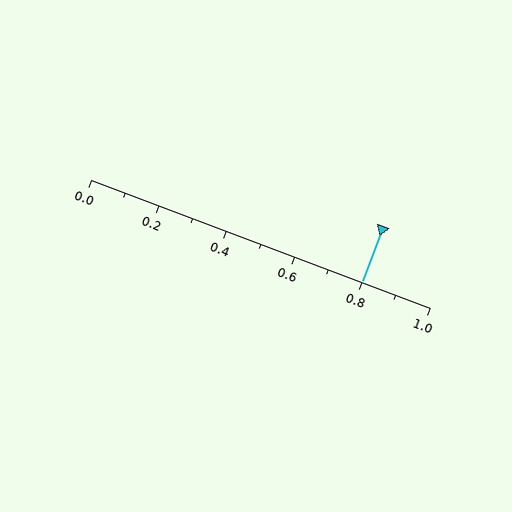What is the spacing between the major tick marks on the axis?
The major ticks are spaced 0.2 apart.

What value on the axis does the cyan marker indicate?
The marker indicates approximately 0.8.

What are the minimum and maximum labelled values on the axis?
The axis runs from 0.0 to 1.0.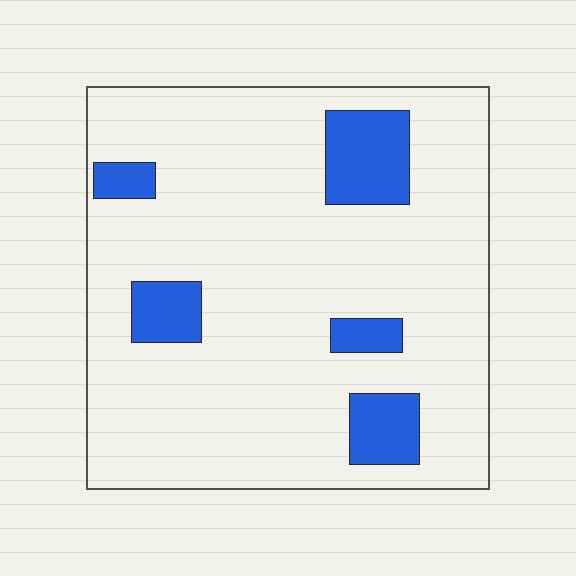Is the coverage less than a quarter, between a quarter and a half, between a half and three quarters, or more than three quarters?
Less than a quarter.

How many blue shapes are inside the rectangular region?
5.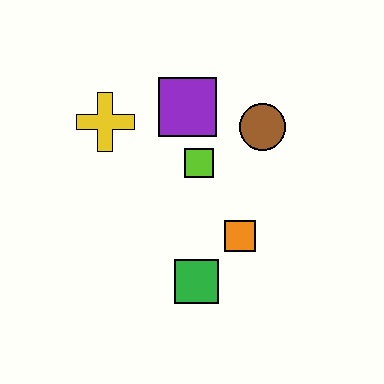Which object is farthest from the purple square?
The green square is farthest from the purple square.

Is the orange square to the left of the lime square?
No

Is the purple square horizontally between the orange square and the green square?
No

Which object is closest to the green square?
The orange square is closest to the green square.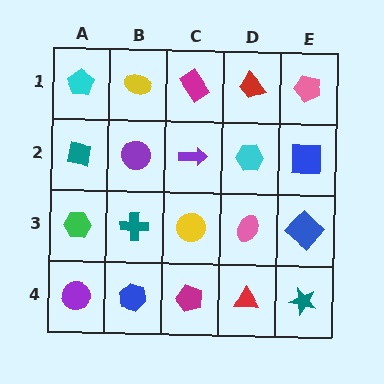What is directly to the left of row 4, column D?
A magenta pentagon.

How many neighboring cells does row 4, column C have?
3.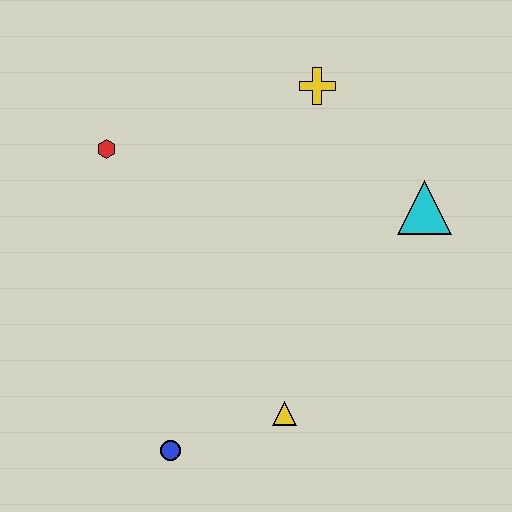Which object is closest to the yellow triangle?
The blue circle is closest to the yellow triangle.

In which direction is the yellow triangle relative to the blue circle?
The yellow triangle is to the right of the blue circle.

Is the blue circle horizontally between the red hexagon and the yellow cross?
Yes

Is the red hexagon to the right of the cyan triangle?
No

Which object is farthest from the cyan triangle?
The blue circle is farthest from the cyan triangle.